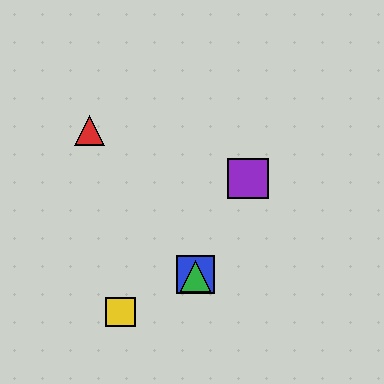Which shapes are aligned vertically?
The blue square, the green triangle are aligned vertically.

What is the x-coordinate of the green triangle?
The green triangle is at x≈196.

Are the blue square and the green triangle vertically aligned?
Yes, both are at x≈196.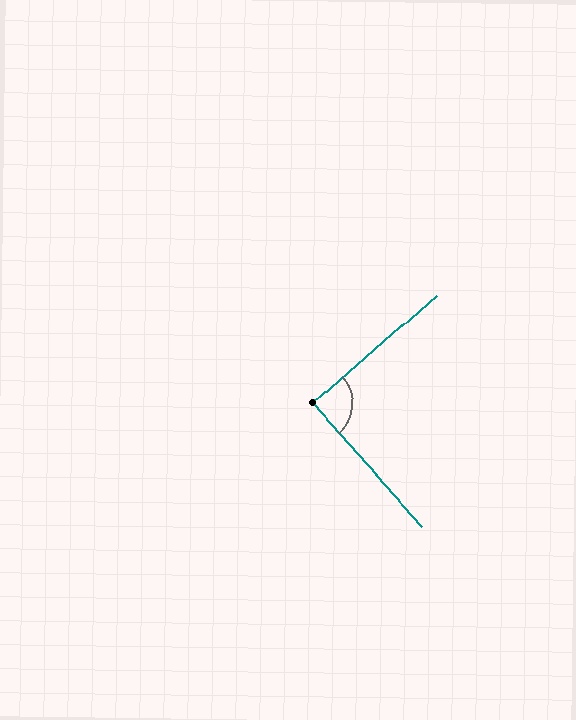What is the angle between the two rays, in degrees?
Approximately 89 degrees.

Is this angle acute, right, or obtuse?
It is approximately a right angle.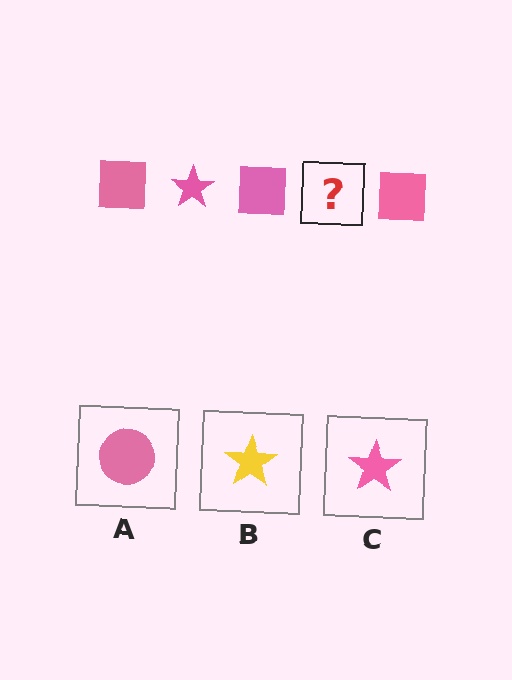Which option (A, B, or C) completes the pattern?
C.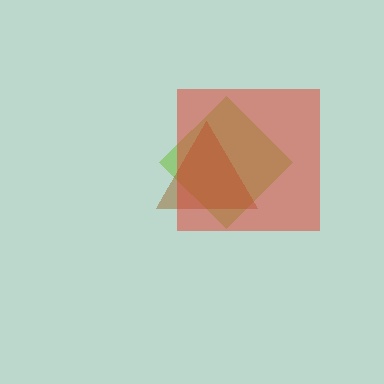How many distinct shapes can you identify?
There are 3 distinct shapes: a lime diamond, a brown triangle, a red square.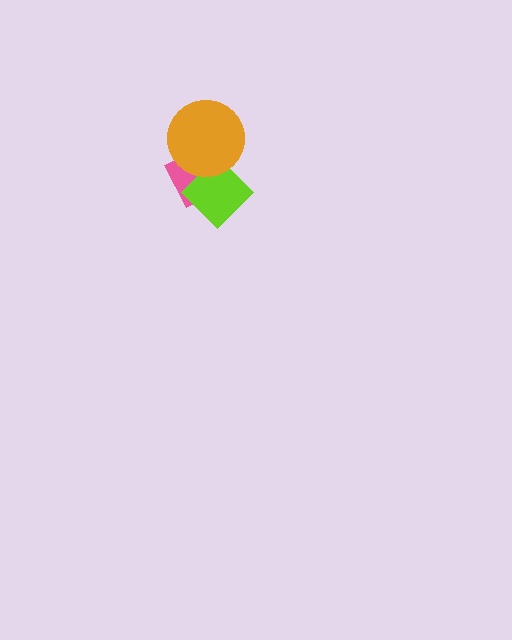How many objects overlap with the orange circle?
2 objects overlap with the orange circle.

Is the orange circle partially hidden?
No, no other shape covers it.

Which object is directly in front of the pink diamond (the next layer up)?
The lime diamond is directly in front of the pink diamond.